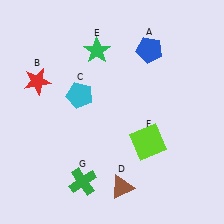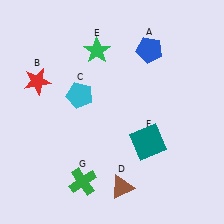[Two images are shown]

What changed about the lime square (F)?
In Image 1, F is lime. In Image 2, it changed to teal.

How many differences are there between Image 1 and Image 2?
There is 1 difference between the two images.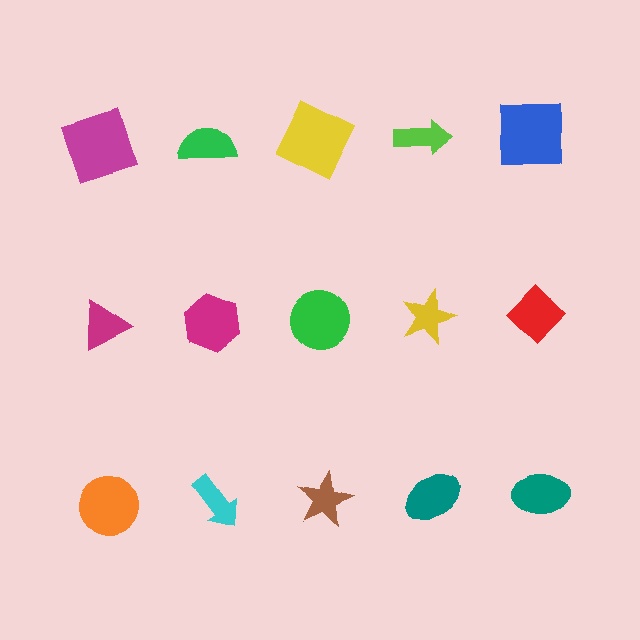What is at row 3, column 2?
A cyan arrow.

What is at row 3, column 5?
A teal ellipse.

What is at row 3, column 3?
A brown star.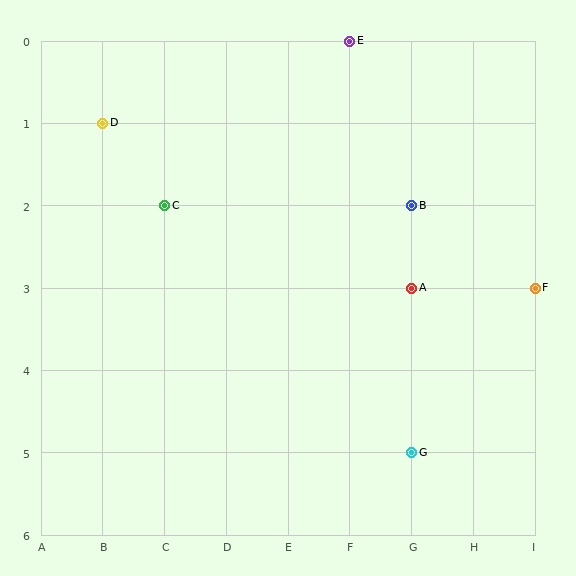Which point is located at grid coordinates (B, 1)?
Point D is at (B, 1).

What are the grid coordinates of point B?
Point B is at grid coordinates (G, 2).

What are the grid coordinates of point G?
Point G is at grid coordinates (G, 5).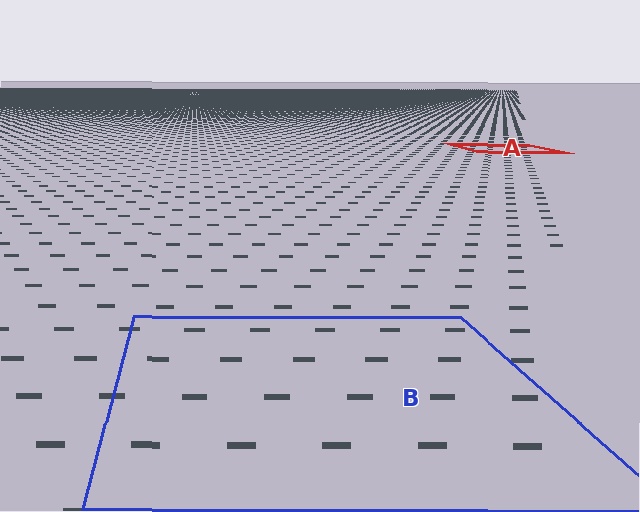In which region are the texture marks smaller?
The texture marks are smaller in region A, because it is farther away.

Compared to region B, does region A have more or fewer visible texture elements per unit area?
Region A has more texture elements per unit area — they are packed more densely because it is farther away.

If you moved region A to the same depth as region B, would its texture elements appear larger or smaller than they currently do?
They would appear larger. At a closer depth, the same texture elements are projected at a bigger on-screen size.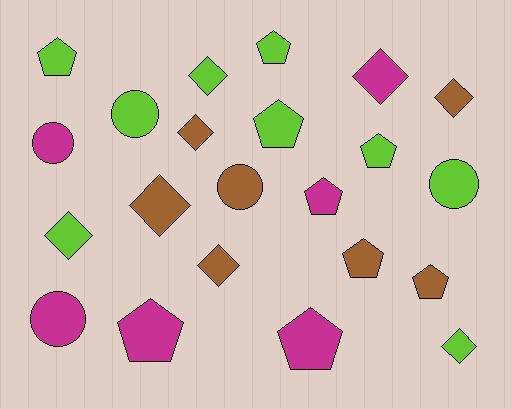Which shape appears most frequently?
Pentagon, with 9 objects.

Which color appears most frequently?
Lime, with 9 objects.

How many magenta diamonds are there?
There is 1 magenta diamond.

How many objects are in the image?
There are 22 objects.